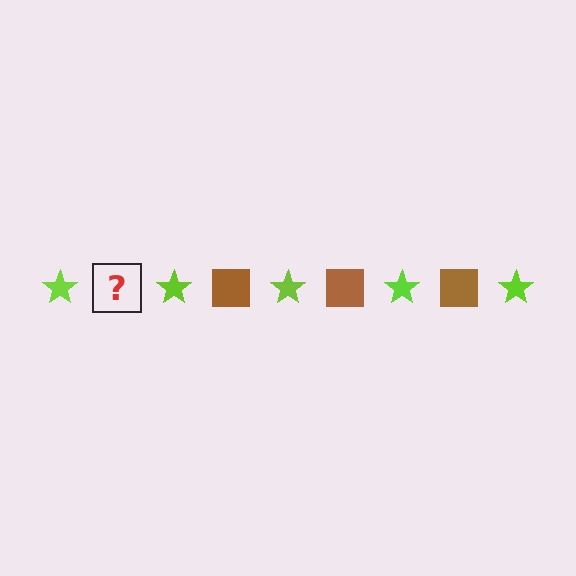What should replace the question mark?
The question mark should be replaced with a brown square.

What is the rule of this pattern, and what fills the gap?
The rule is that the pattern alternates between lime star and brown square. The gap should be filled with a brown square.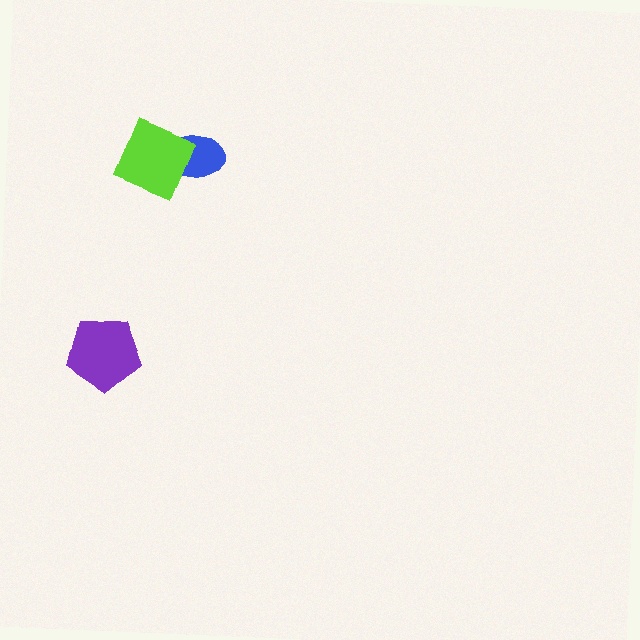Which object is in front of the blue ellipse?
The lime diamond is in front of the blue ellipse.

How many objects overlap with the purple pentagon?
0 objects overlap with the purple pentagon.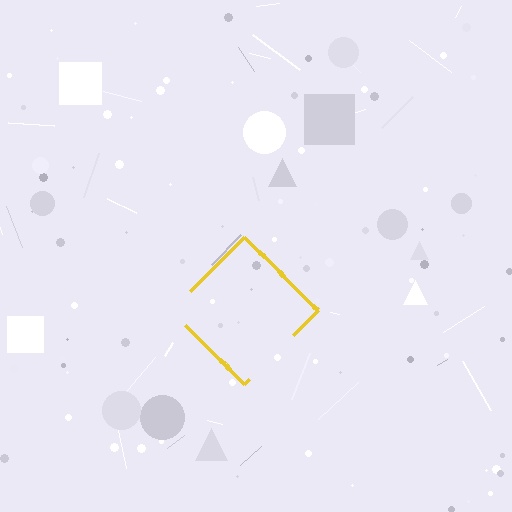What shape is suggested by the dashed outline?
The dashed outline suggests a diamond.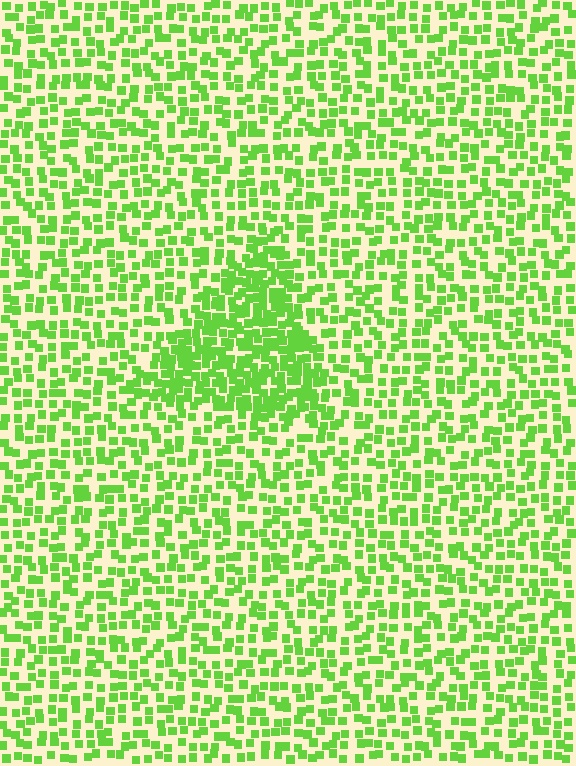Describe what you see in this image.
The image contains small lime elements arranged at two different densities. A triangle-shaped region is visible where the elements are more densely packed than the surrounding area.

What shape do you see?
I see a triangle.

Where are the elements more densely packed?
The elements are more densely packed inside the triangle boundary.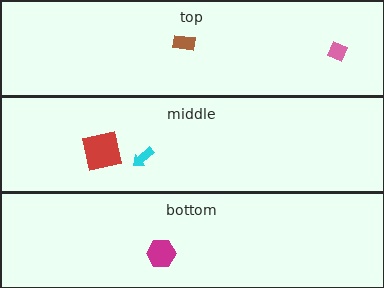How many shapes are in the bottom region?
1.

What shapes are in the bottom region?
The magenta hexagon.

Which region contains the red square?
The middle region.